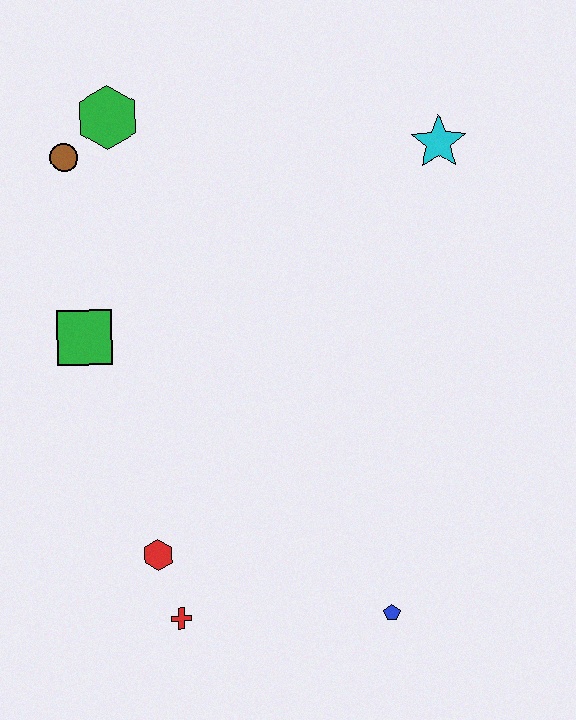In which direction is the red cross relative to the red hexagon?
The red cross is below the red hexagon.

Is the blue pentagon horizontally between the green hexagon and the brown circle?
No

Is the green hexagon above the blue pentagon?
Yes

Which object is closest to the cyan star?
The green hexagon is closest to the cyan star.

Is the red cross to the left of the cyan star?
Yes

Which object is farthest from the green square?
The blue pentagon is farthest from the green square.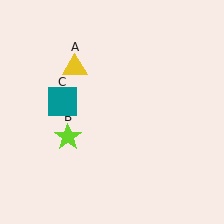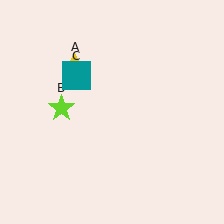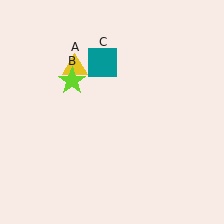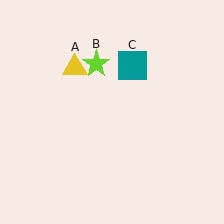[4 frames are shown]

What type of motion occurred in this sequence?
The lime star (object B), teal square (object C) rotated clockwise around the center of the scene.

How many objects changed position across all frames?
2 objects changed position: lime star (object B), teal square (object C).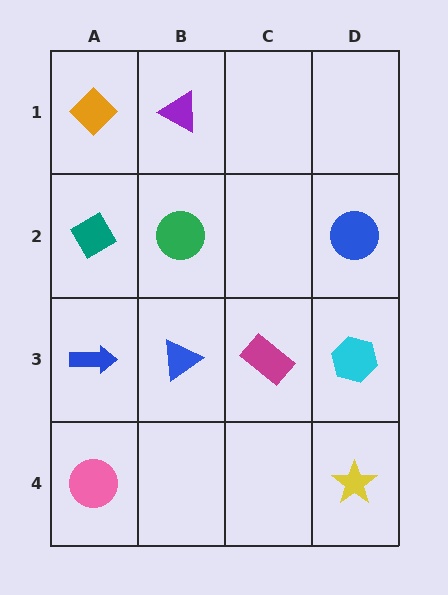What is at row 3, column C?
A magenta rectangle.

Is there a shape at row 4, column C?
No, that cell is empty.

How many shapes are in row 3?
4 shapes.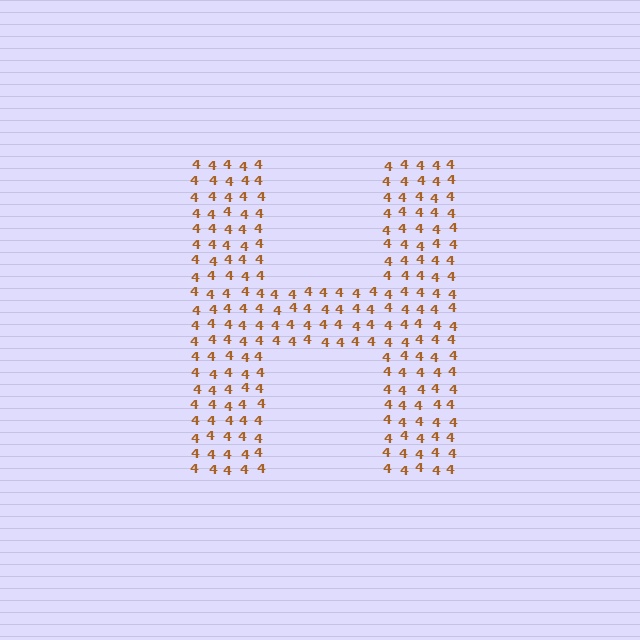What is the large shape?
The large shape is the letter H.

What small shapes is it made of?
It is made of small digit 4's.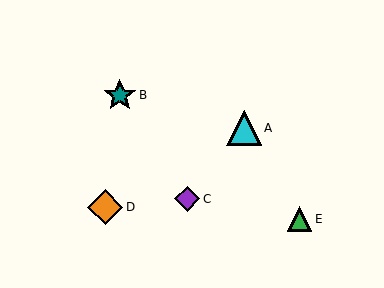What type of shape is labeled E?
Shape E is a green triangle.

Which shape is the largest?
The orange diamond (labeled D) is the largest.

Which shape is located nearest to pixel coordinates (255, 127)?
The cyan triangle (labeled A) at (244, 128) is nearest to that location.